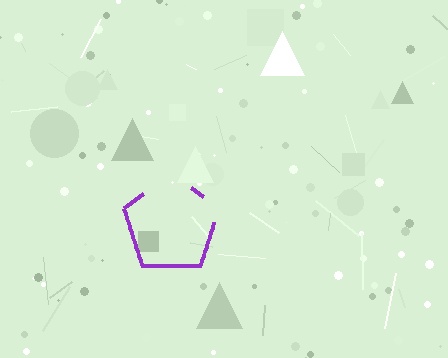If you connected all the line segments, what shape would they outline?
They would outline a pentagon.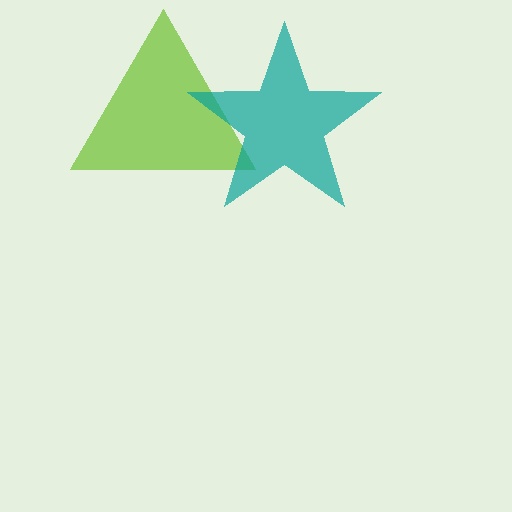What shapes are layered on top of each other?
The layered shapes are: a lime triangle, a teal star.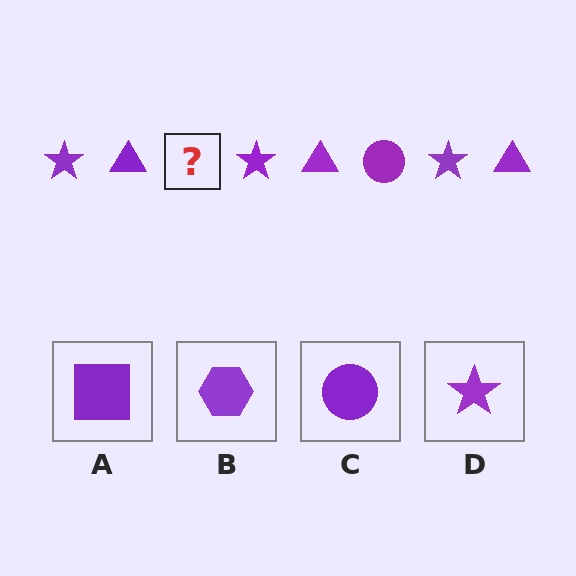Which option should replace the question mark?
Option C.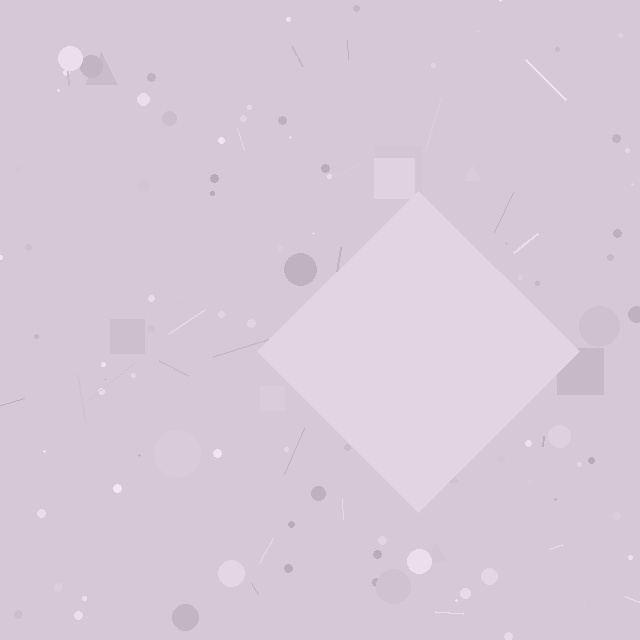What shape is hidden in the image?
A diamond is hidden in the image.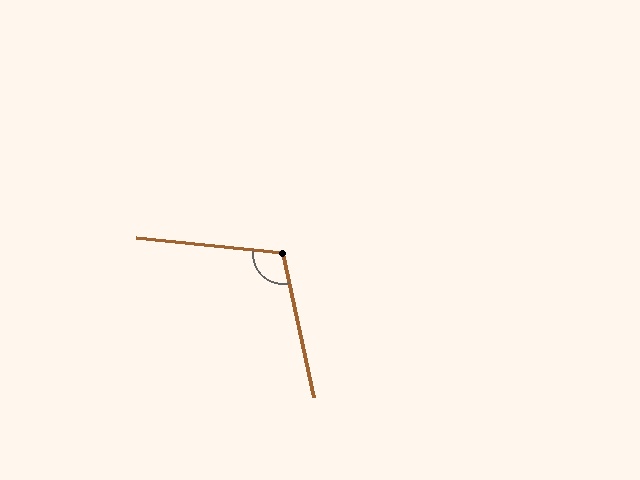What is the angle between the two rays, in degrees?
Approximately 108 degrees.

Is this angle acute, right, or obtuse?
It is obtuse.